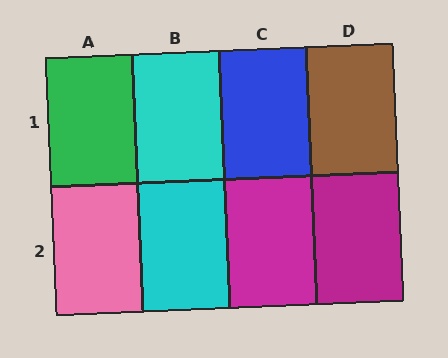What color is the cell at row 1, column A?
Green.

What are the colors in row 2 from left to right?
Pink, cyan, magenta, magenta.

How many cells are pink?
1 cell is pink.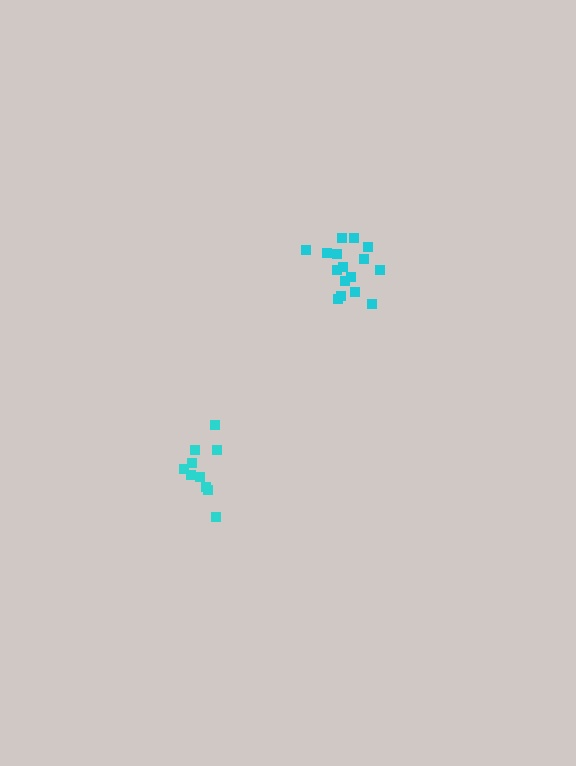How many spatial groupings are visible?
There are 2 spatial groupings.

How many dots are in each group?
Group 1: 10 dots, Group 2: 16 dots (26 total).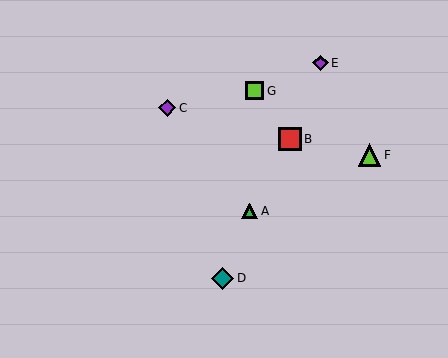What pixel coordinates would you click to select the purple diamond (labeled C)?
Click at (167, 108) to select the purple diamond C.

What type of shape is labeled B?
Shape B is a red square.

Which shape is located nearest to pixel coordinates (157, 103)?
The purple diamond (labeled C) at (167, 108) is nearest to that location.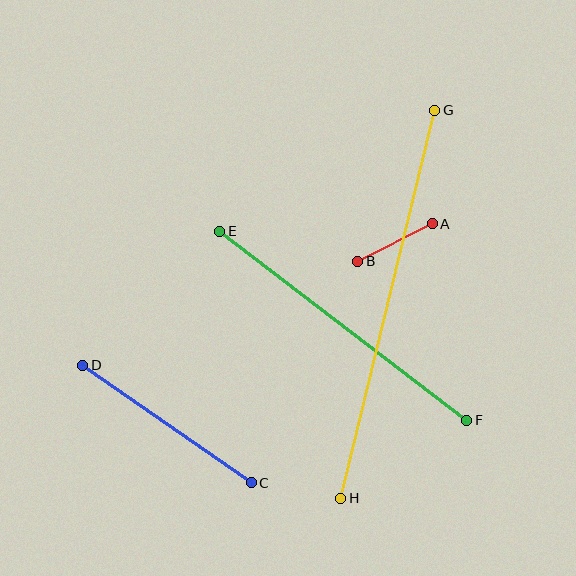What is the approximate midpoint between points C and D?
The midpoint is at approximately (167, 424) pixels.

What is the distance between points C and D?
The distance is approximately 205 pixels.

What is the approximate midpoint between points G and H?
The midpoint is at approximately (388, 304) pixels.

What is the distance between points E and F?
The distance is approximately 311 pixels.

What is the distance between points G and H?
The distance is approximately 399 pixels.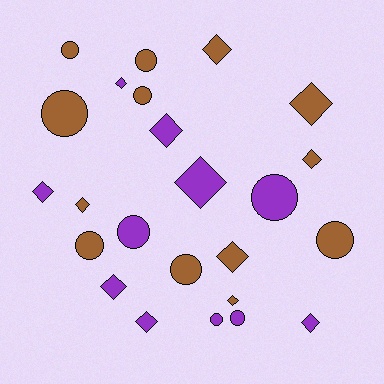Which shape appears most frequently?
Diamond, with 13 objects.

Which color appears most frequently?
Brown, with 13 objects.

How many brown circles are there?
There are 7 brown circles.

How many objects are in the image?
There are 24 objects.